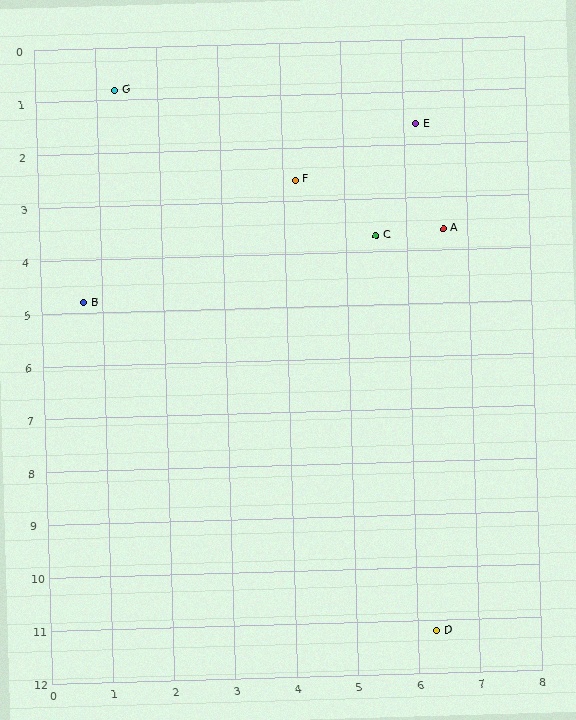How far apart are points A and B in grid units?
Points A and B are about 6.0 grid units apart.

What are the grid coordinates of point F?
Point F is at approximately (4.2, 2.6).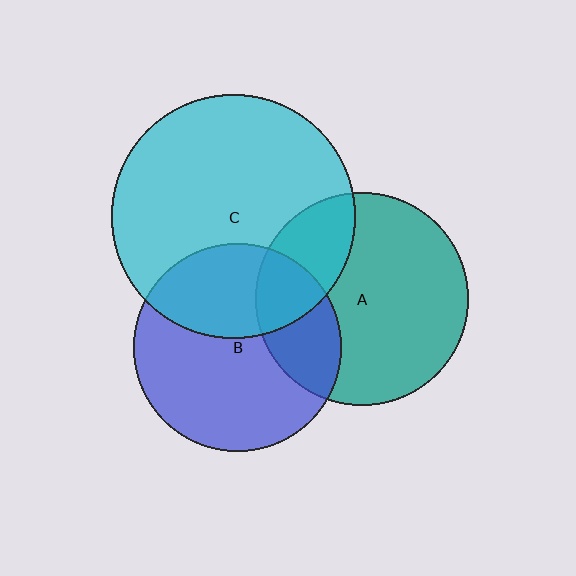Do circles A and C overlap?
Yes.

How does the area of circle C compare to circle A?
Approximately 1.3 times.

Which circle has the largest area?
Circle C (cyan).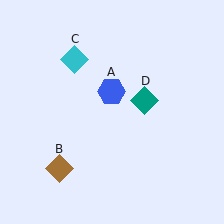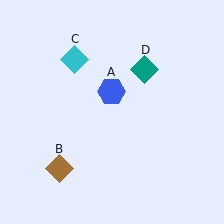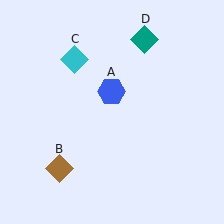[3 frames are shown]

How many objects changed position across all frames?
1 object changed position: teal diamond (object D).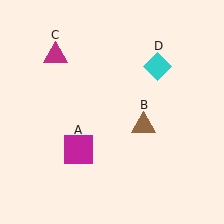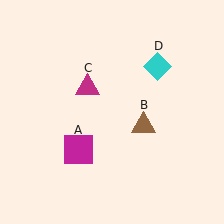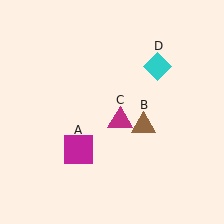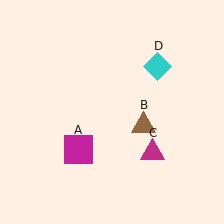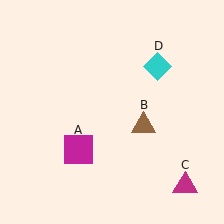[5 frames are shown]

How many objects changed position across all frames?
1 object changed position: magenta triangle (object C).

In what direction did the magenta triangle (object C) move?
The magenta triangle (object C) moved down and to the right.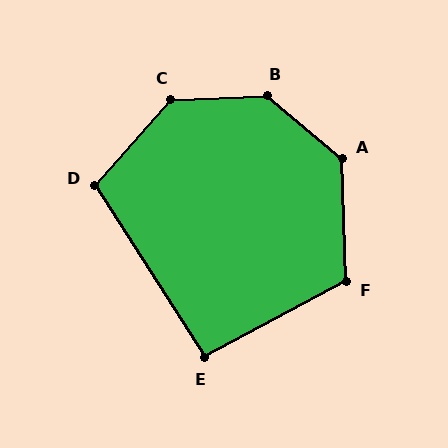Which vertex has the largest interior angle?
B, at approximately 138 degrees.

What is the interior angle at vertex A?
Approximately 132 degrees (obtuse).